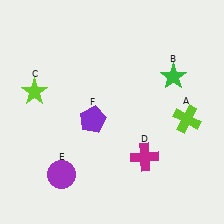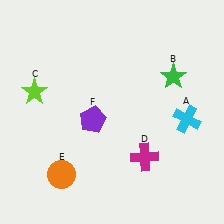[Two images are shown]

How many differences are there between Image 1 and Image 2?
There are 2 differences between the two images.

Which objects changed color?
A changed from lime to cyan. E changed from purple to orange.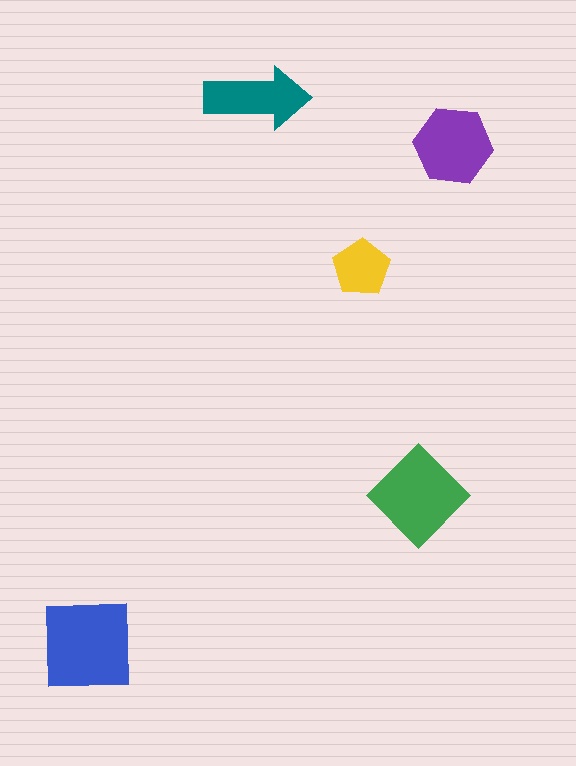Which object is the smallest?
The yellow pentagon.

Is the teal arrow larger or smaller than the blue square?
Smaller.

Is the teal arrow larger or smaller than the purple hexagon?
Smaller.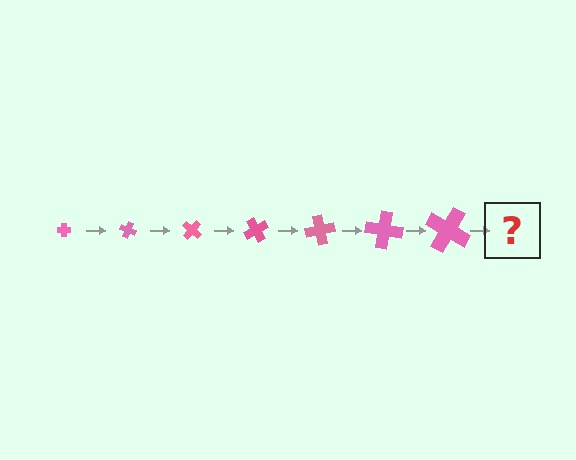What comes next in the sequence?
The next element should be a cross, larger than the previous one and rotated 140 degrees from the start.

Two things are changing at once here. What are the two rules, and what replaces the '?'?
The two rules are that the cross grows larger each step and it rotates 20 degrees each step. The '?' should be a cross, larger than the previous one and rotated 140 degrees from the start.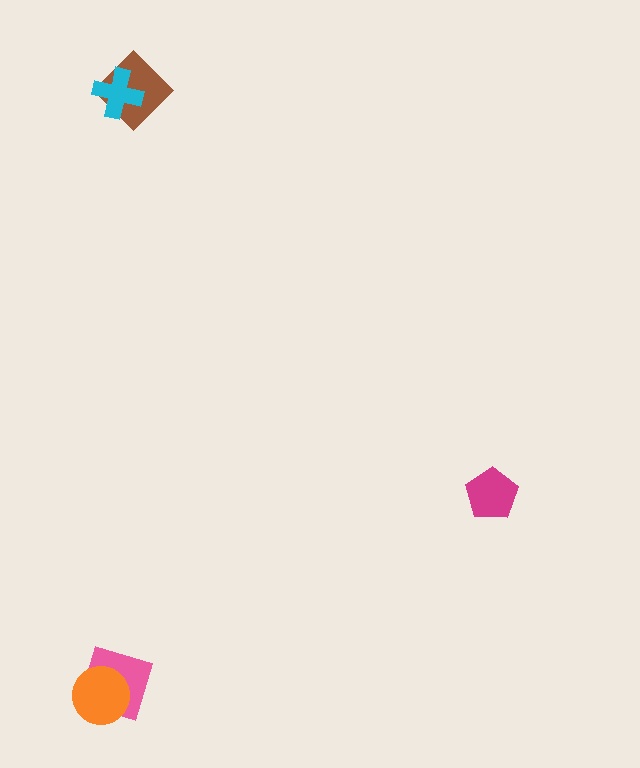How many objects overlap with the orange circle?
1 object overlaps with the orange circle.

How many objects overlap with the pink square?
1 object overlaps with the pink square.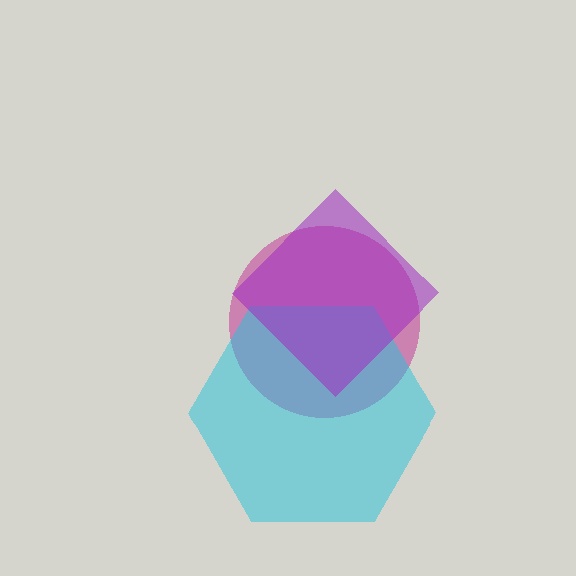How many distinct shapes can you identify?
There are 3 distinct shapes: a magenta circle, a cyan hexagon, a purple diamond.